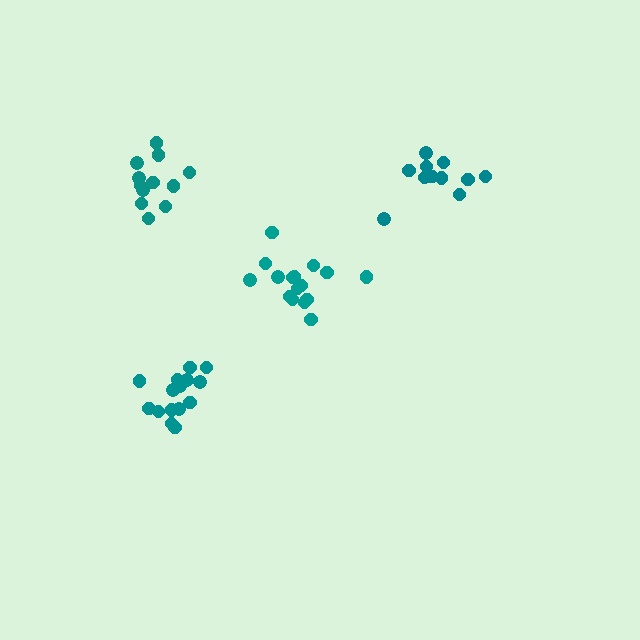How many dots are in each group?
Group 1: 12 dots, Group 2: 12 dots, Group 3: 16 dots, Group 4: 15 dots (55 total).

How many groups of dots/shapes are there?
There are 4 groups.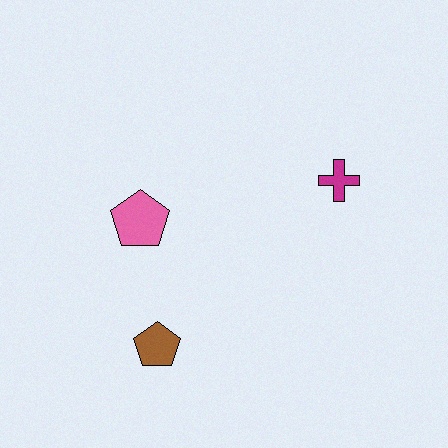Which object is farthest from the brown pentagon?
The magenta cross is farthest from the brown pentagon.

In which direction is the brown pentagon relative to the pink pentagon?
The brown pentagon is below the pink pentagon.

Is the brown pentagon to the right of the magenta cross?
No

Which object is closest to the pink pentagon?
The brown pentagon is closest to the pink pentagon.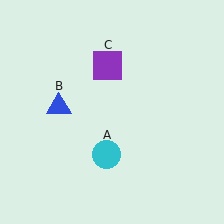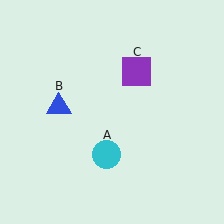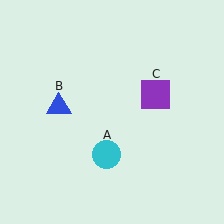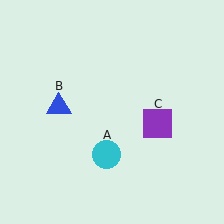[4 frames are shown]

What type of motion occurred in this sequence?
The purple square (object C) rotated clockwise around the center of the scene.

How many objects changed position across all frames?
1 object changed position: purple square (object C).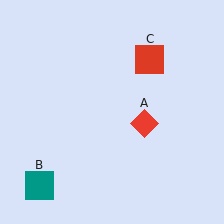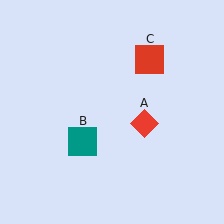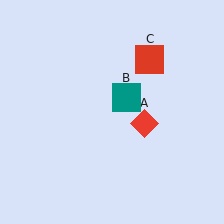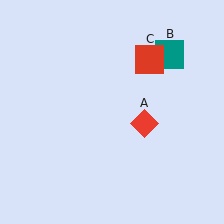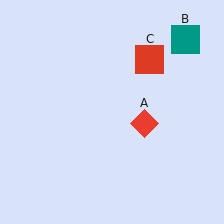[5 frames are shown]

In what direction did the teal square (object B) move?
The teal square (object B) moved up and to the right.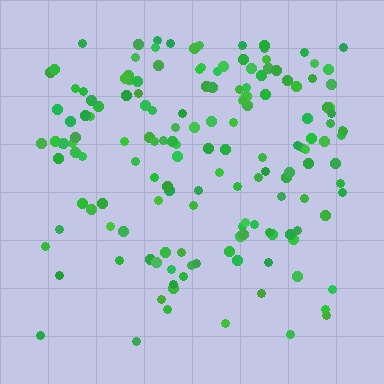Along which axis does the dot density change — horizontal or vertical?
Vertical.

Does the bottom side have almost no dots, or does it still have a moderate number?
Still a moderate number, just noticeably fewer than the top.